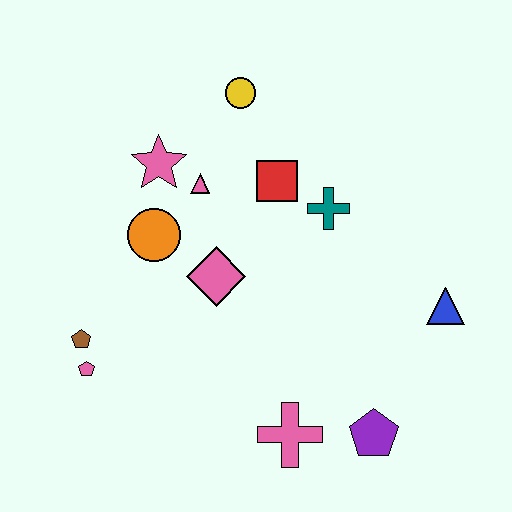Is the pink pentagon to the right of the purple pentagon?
No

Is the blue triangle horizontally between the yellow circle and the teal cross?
No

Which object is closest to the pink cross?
The purple pentagon is closest to the pink cross.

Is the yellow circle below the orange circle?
No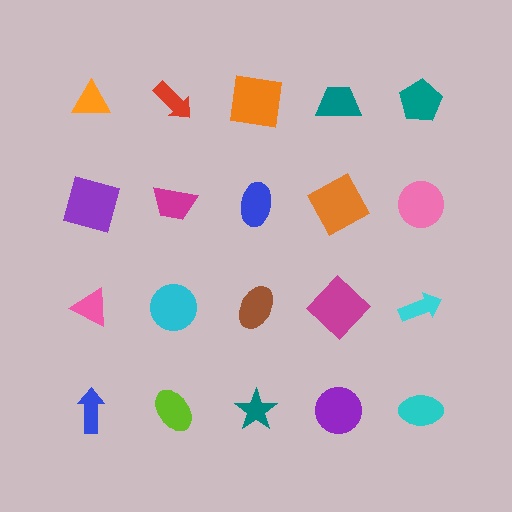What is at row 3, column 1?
A pink triangle.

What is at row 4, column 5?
A cyan ellipse.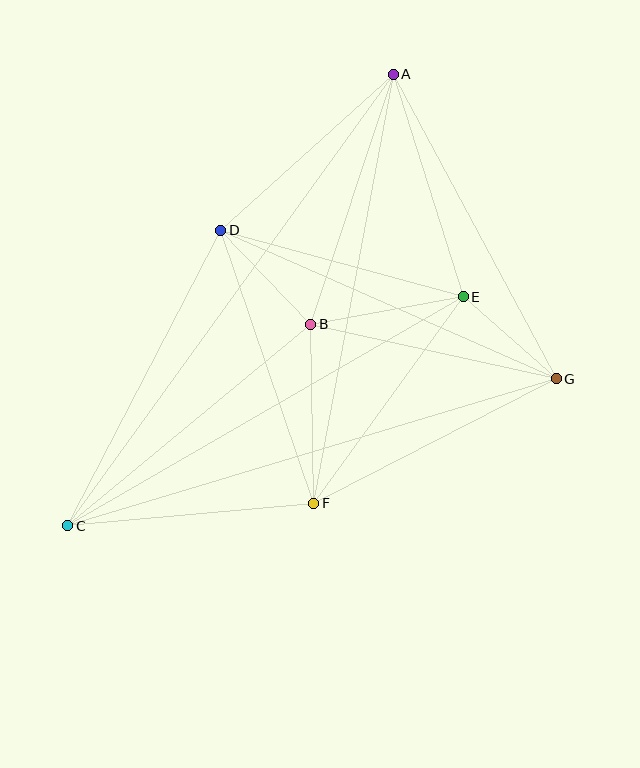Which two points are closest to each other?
Points E and G are closest to each other.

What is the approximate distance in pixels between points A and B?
The distance between A and B is approximately 263 pixels.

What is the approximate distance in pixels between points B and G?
The distance between B and G is approximately 252 pixels.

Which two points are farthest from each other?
Points A and C are farthest from each other.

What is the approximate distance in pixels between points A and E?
The distance between A and E is approximately 233 pixels.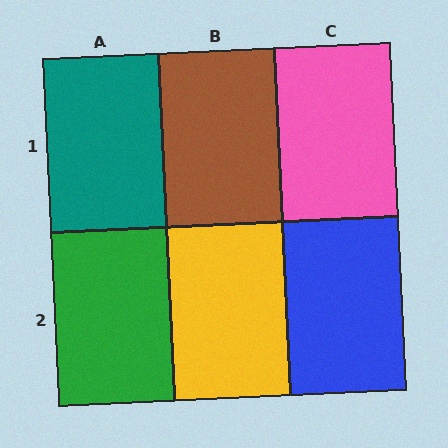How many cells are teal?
1 cell is teal.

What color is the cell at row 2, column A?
Green.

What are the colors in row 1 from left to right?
Teal, brown, pink.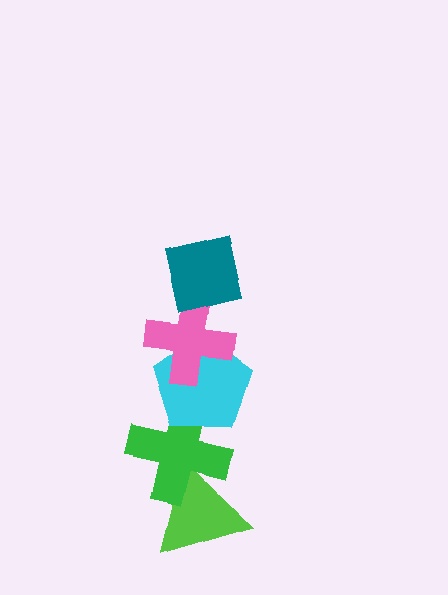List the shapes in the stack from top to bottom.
From top to bottom: the teal square, the pink cross, the cyan pentagon, the green cross, the lime triangle.